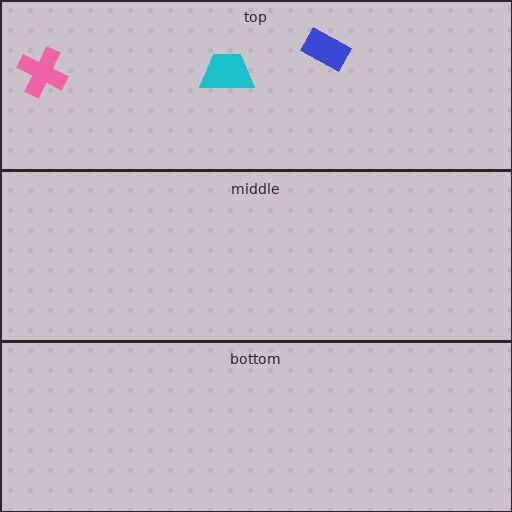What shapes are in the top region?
The cyan trapezoid, the blue rectangle, the pink cross.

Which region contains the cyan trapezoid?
The top region.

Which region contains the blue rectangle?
The top region.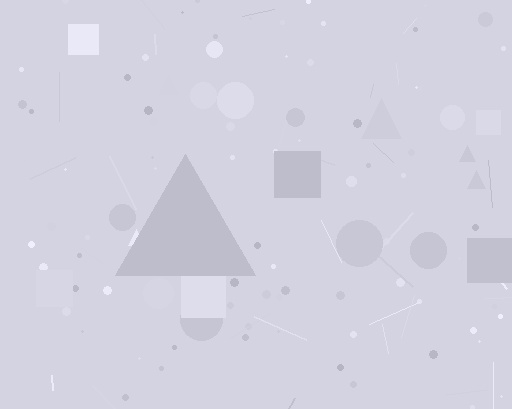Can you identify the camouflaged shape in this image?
The camouflaged shape is a triangle.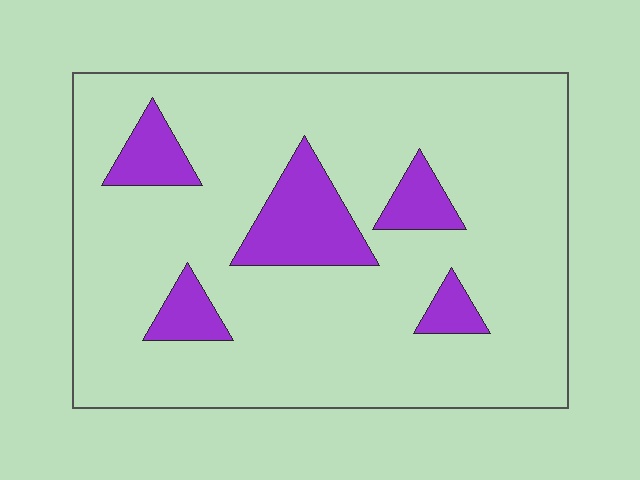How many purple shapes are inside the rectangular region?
5.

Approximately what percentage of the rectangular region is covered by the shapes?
Approximately 15%.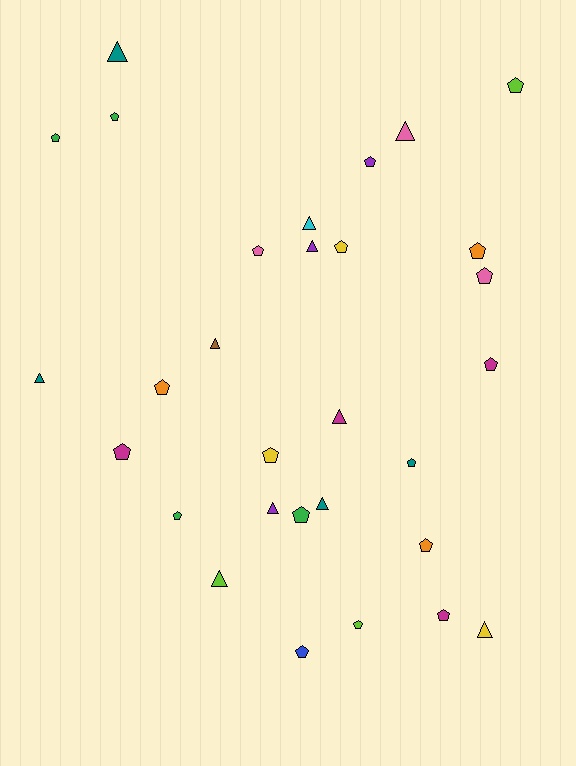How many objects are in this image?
There are 30 objects.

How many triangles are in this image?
There are 11 triangles.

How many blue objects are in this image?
There is 1 blue object.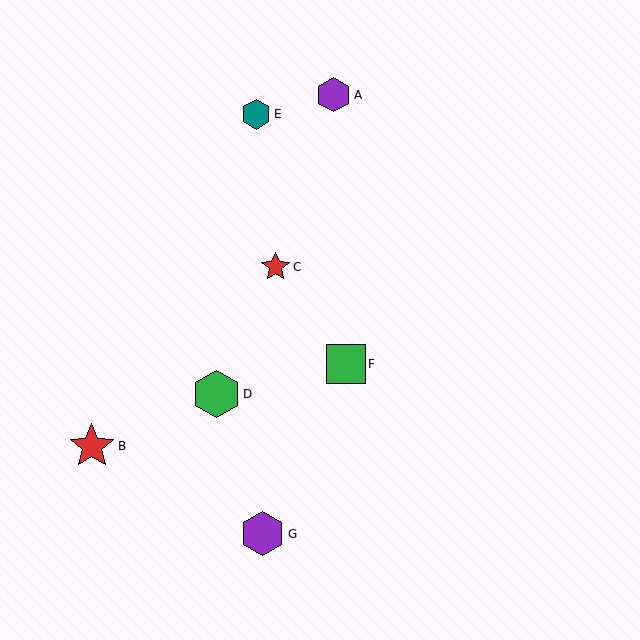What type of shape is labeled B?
Shape B is a red star.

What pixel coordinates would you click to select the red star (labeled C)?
Click at (275, 267) to select the red star C.